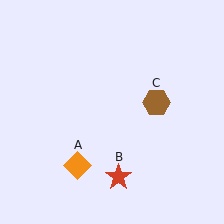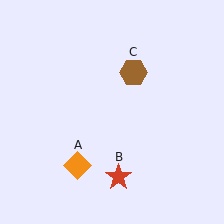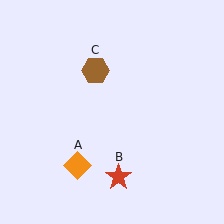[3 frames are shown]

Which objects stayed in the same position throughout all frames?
Orange diamond (object A) and red star (object B) remained stationary.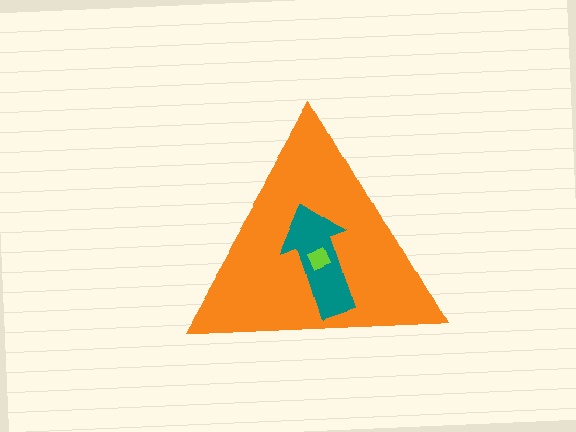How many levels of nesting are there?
3.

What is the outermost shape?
The orange triangle.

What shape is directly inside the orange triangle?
The teal arrow.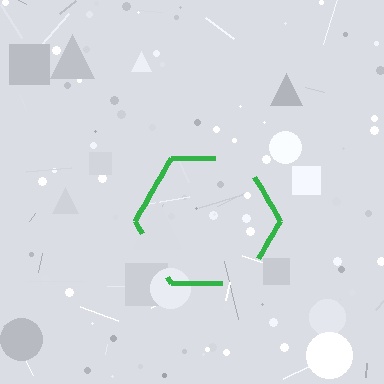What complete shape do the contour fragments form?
The contour fragments form a hexagon.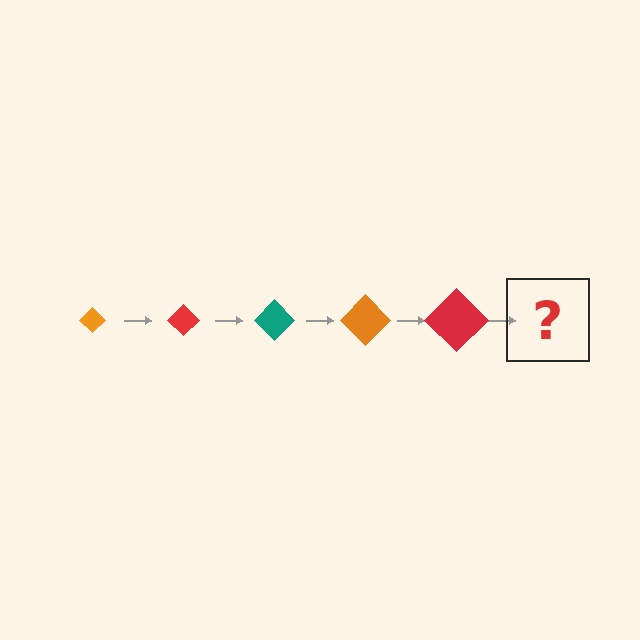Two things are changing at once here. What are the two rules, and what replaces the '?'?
The two rules are that the diamond grows larger each step and the color cycles through orange, red, and teal. The '?' should be a teal diamond, larger than the previous one.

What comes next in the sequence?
The next element should be a teal diamond, larger than the previous one.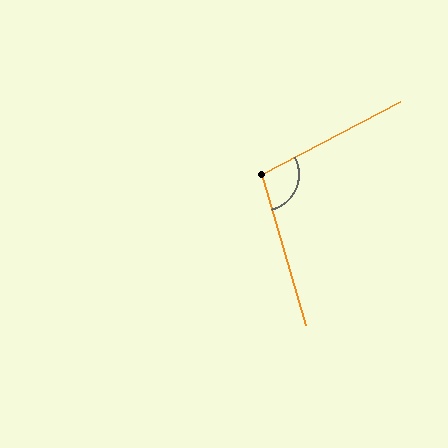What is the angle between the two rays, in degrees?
Approximately 102 degrees.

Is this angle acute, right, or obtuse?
It is obtuse.